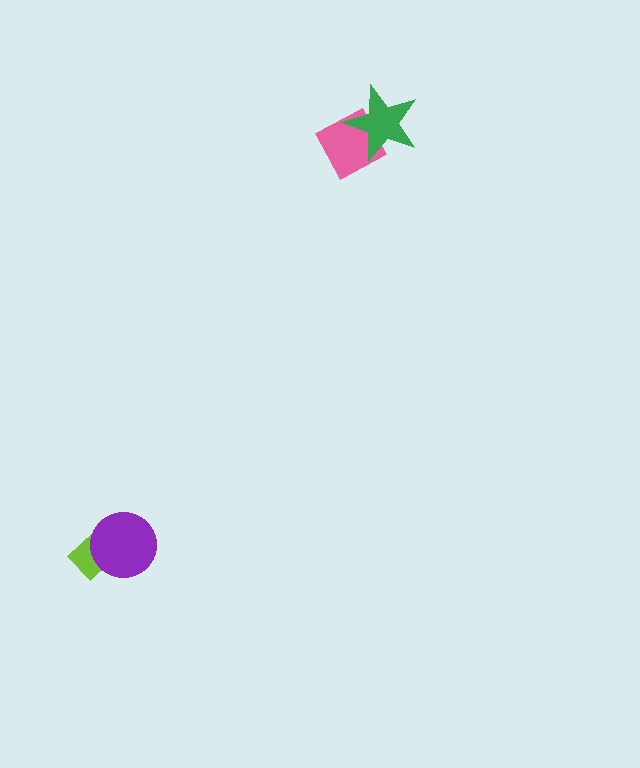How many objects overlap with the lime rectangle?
1 object overlaps with the lime rectangle.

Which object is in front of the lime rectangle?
The purple circle is in front of the lime rectangle.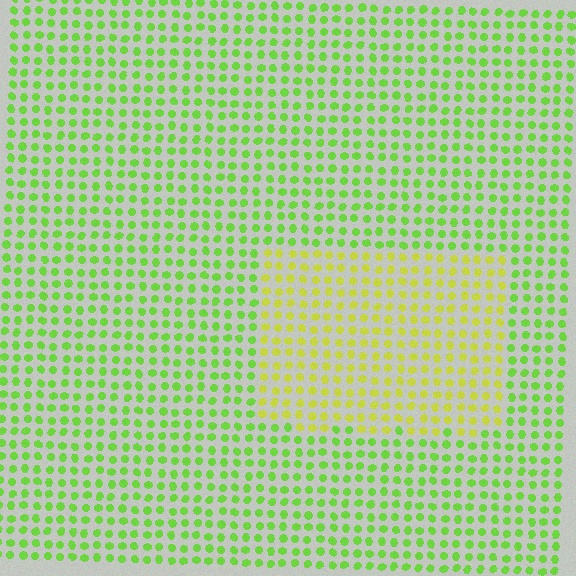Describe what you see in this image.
The image is filled with small lime elements in a uniform arrangement. A rectangle-shaped region is visible where the elements are tinted to a slightly different hue, forming a subtle color boundary.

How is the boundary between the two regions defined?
The boundary is defined purely by a slight shift in hue (about 35 degrees). Spacing, size, and orientation are identical on both sides.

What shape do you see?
I see a rectangle.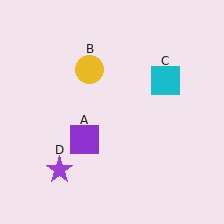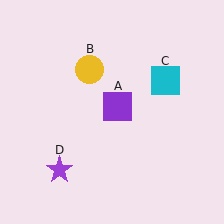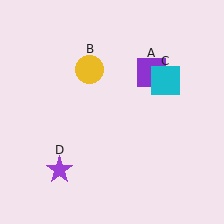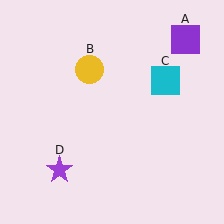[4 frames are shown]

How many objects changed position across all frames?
1 object changed position: purple square (object A).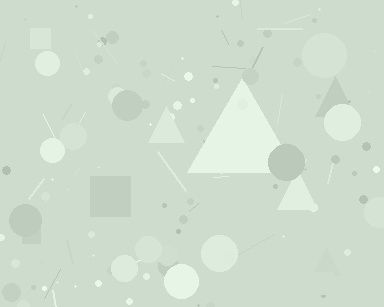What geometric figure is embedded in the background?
A triangle is embedded in the background.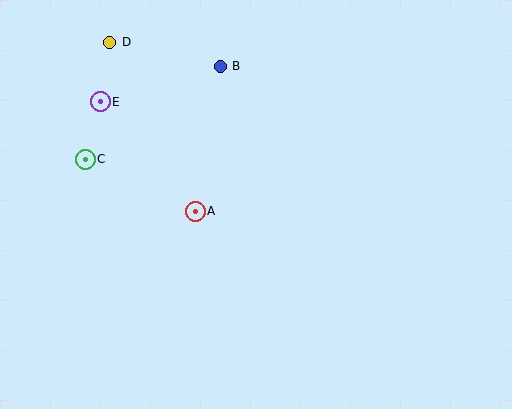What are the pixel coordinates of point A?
Point A is at (195, 211).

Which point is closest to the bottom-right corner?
Point A is closest to the bottom-right corner.